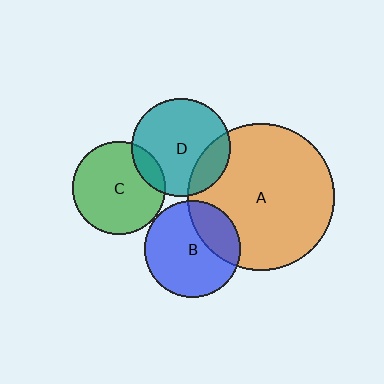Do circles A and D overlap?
Yes.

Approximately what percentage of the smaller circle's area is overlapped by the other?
Approximately 20%.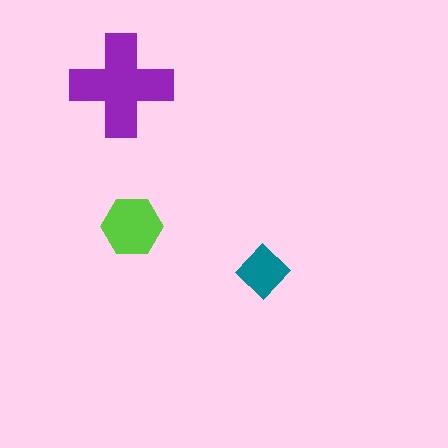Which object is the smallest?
The teal diamond.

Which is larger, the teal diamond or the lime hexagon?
The lime hexagon.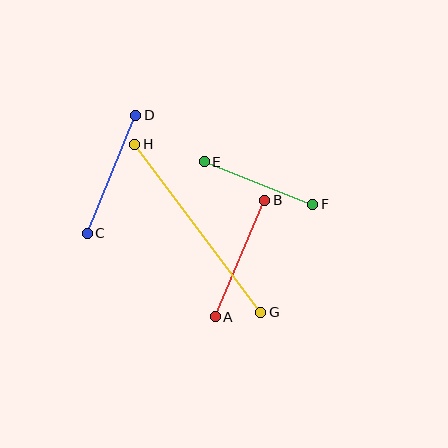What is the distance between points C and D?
The distance is approximately 127 pixels.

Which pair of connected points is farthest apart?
Points G and H are farthest apart.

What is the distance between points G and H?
The distance is approximately 210 pixels.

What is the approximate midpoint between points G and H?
The midpoint is at approximately (198, 228) pixels.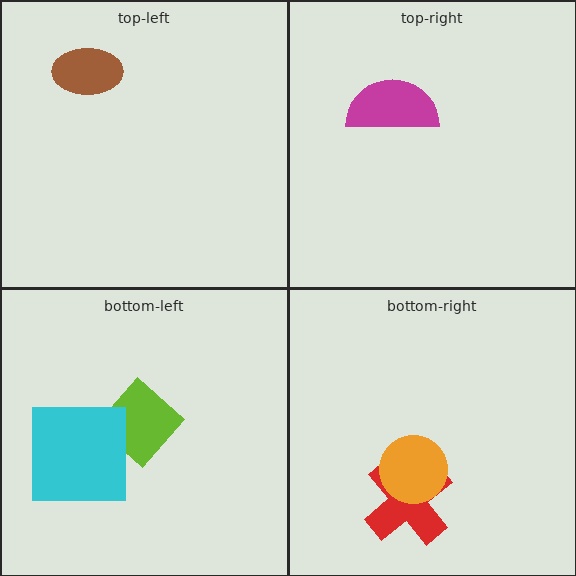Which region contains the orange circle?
The bottom-right region.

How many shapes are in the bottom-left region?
2.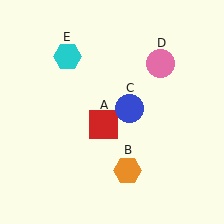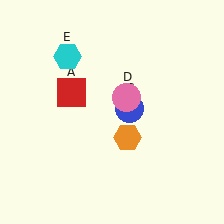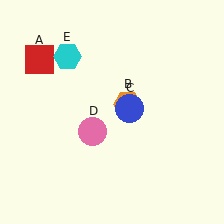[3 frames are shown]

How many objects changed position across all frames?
3 objects changed position: red square (object A), orange hexagon (object B), pink circle (object D).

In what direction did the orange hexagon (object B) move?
The orange hexagon (object B) moved up.